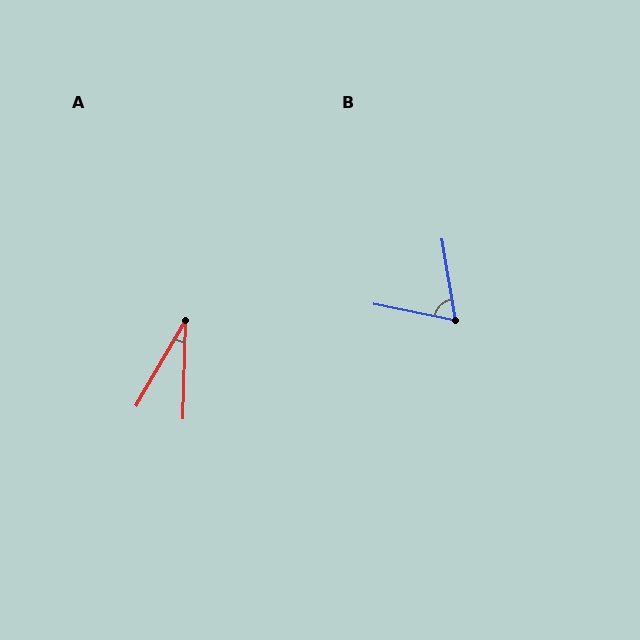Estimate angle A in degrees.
Approximately 29 degrees.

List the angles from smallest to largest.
A (29°), B (69°).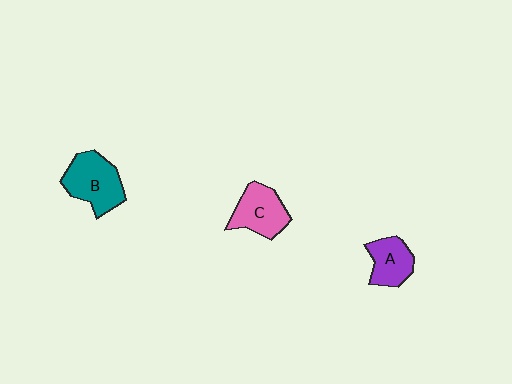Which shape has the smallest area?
Shape A (purple).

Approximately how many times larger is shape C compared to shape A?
Approximately 1.2 times.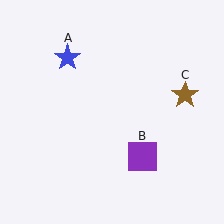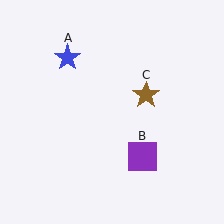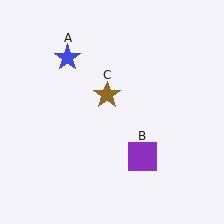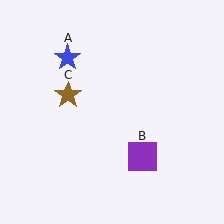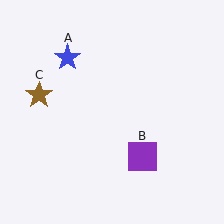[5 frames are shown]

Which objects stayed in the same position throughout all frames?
Blue star (object A) and purple square (object B) remained stationary.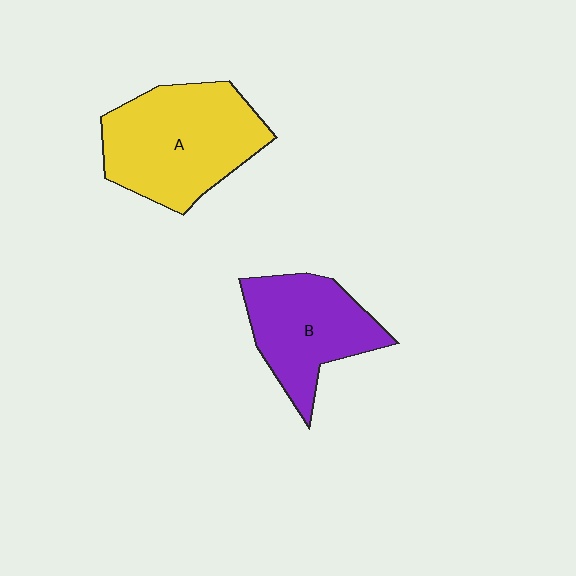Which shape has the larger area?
Shape A (yellow).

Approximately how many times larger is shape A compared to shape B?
Approximately 1.3 times.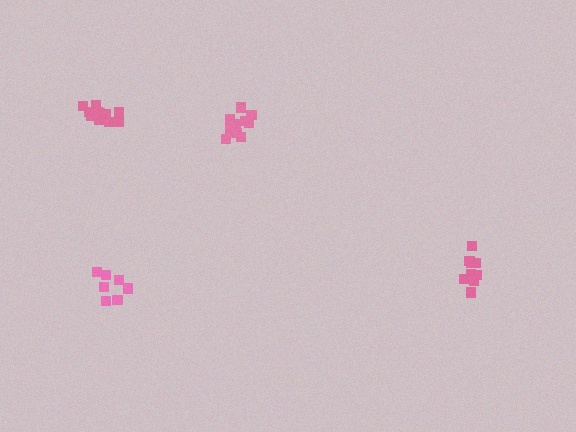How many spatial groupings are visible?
There are 4 spatial groupings.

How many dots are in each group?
Group 1: 10 dots, Group 2: 14 dots, Group 3: 8 dots, Group 4: 10 dots (42 total).